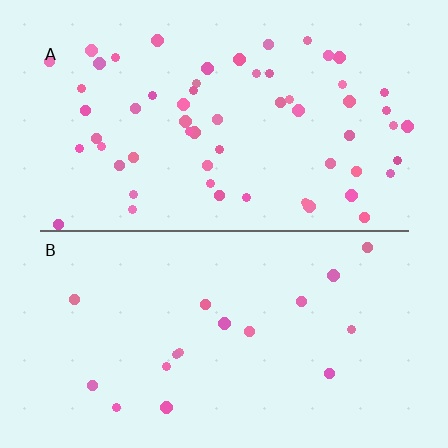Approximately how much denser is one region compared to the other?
Approximately 3.4× — region A over region B.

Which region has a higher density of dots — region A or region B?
A (the top).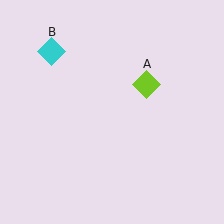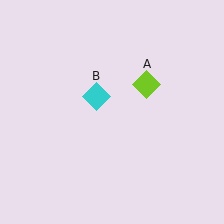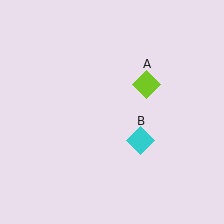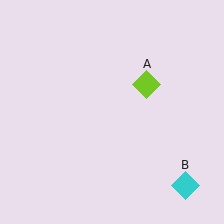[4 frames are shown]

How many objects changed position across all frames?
1 object changed position: cyan diamond (object B).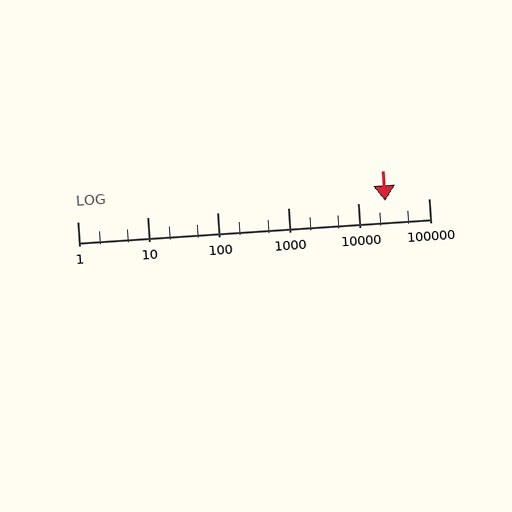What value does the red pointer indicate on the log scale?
The pointer indicates approximately 24000.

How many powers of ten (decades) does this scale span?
The scale spans 5 decades, from 1 to 100000.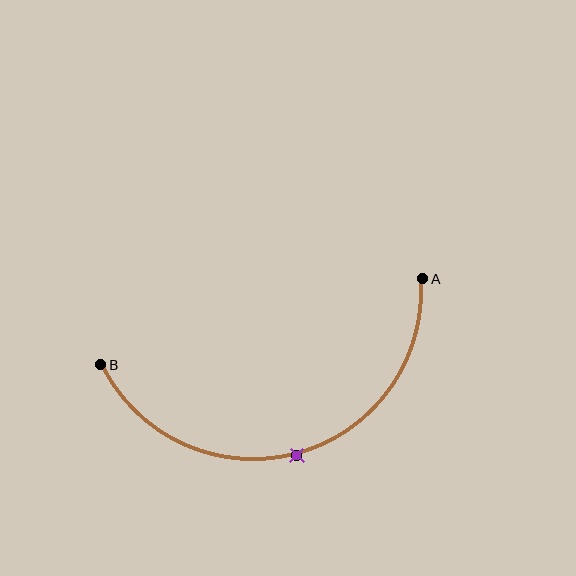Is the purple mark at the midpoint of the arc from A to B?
Yes. The purple mark lies on the arc at equal arc-length from both A and B — it is the arc midpoint.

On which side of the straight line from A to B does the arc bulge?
The arc bulges below the straight line connecting A and B.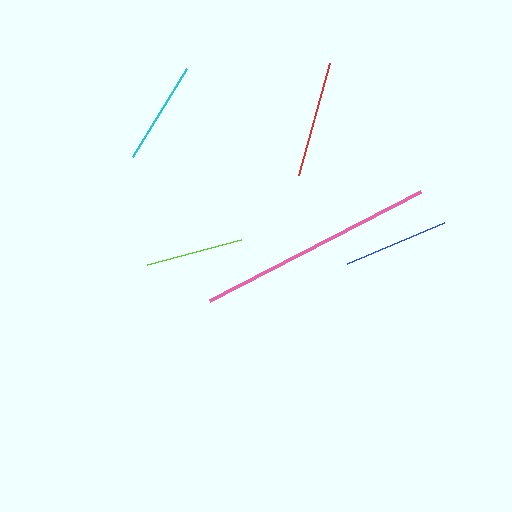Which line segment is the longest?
The pink line is the longest at approximately 237 pixels.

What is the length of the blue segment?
The blue segment is approximately 105 pixels long.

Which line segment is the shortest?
The lime line is the shortest at approximately 97 pixels.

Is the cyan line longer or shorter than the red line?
The red line is longer than the cyan line.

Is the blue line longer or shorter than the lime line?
The blue line is longer than the lime line.